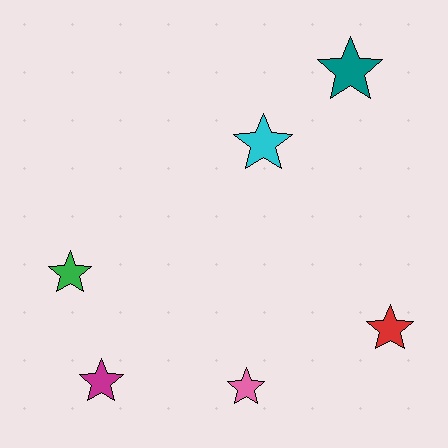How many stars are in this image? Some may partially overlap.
There are 6 stars.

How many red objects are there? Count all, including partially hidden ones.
There is 1 red object.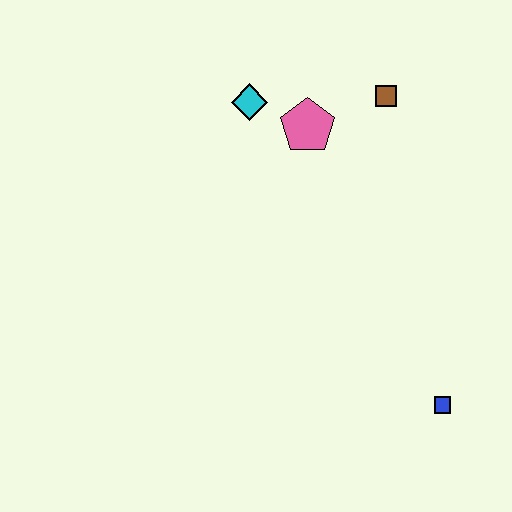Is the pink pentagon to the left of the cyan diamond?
No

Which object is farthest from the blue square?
The cyan diamond is farthest from the blue square.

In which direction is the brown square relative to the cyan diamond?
The brown square is to the right of the cyan diamond.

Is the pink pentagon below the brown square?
Yes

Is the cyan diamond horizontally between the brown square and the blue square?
No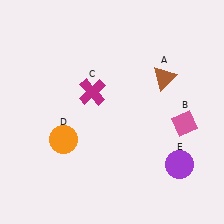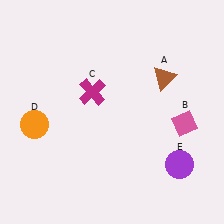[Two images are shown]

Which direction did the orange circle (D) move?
The orange circle (D) moved left.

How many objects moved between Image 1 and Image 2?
1 object moved between the two images.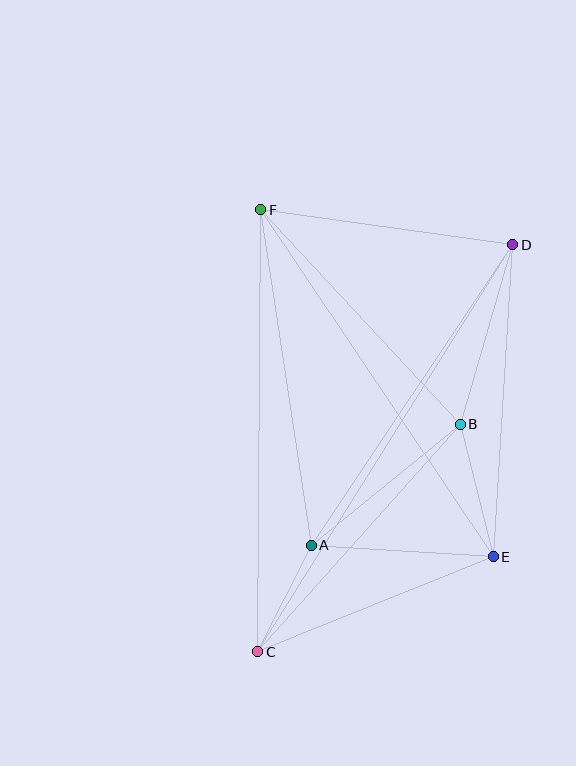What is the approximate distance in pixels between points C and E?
The distance between C and E is approximately 254 pixels.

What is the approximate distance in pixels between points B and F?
The distance between B and F is approximately 293 pixels.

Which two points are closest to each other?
Points A and C are closest to each other.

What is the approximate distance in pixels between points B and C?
The distance between B and C is approximately 305 pixels.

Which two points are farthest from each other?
Points C and D are farthest from each other.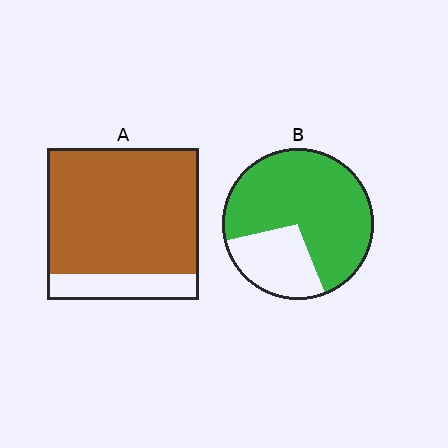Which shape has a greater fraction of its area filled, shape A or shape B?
Shape A.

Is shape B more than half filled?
Yes.